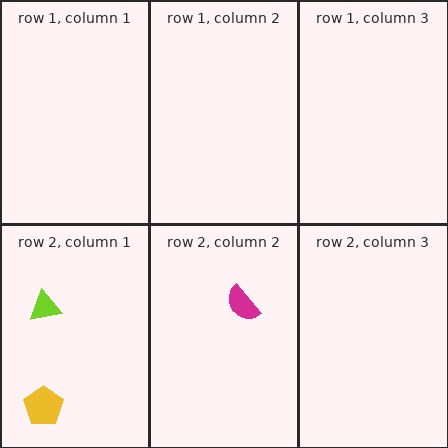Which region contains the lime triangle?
The row 2, column 1 region.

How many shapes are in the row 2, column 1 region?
2.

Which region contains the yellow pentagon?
The row 2, column 1 region.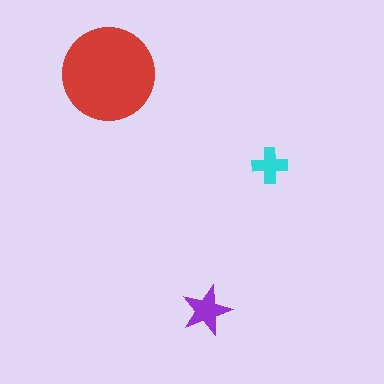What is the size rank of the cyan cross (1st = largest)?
3rd.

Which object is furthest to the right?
The cyan cross is rightmost.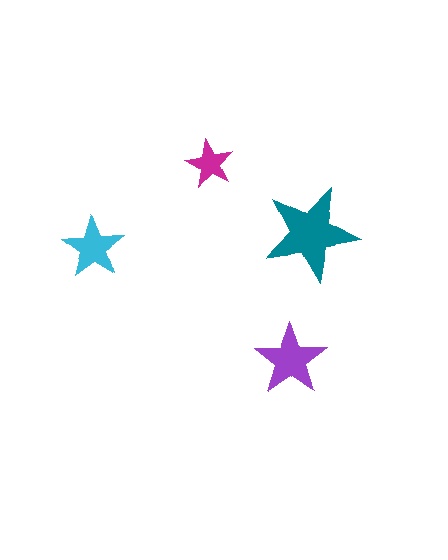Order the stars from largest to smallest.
the teal one, the purple one, the cyan one, the magenta one.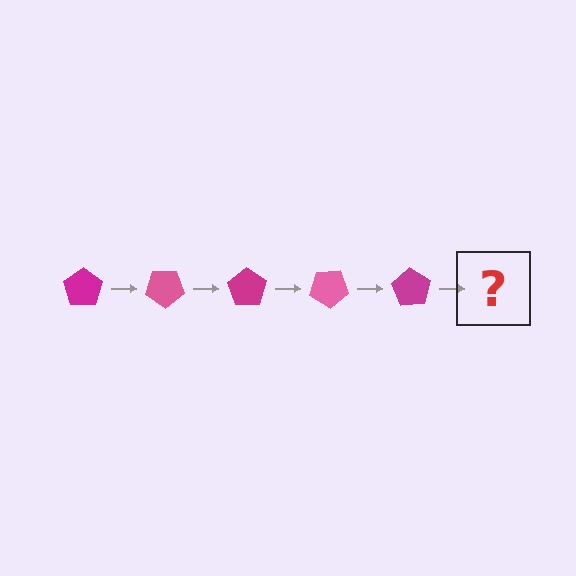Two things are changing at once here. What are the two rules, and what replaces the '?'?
The two rules are that it rotates 35 degrees each step and the color cycles through magenta and pink. The '?' should be a pink pentagon, rotated 175 degrees from the start.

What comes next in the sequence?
The next element should be a pink pentagon, rotated 175 degrees from the start.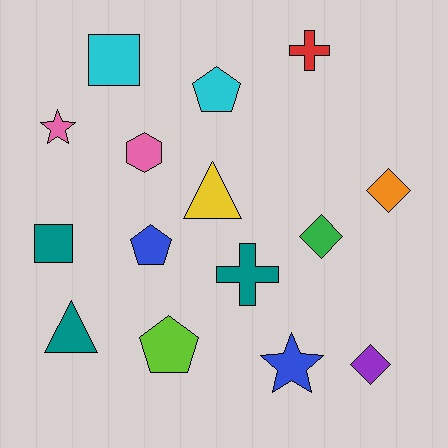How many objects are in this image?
There are 15 objects.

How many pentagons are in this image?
There are 3 pentagons.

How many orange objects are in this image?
There is 1 orange object.